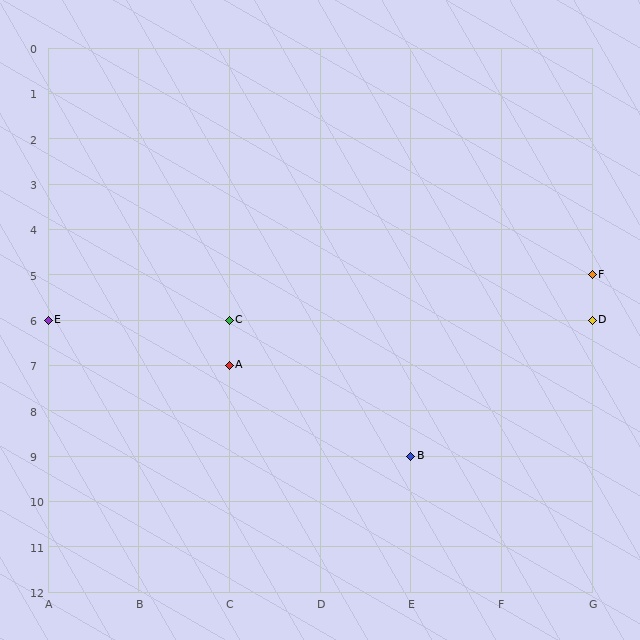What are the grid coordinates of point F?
Point F is at grid coordinates (G, 5).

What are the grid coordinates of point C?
Point C is at grid coordinates (C, 6).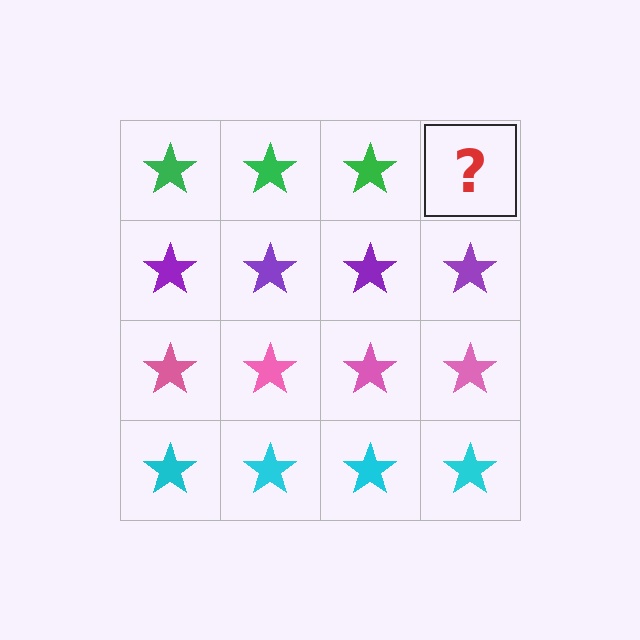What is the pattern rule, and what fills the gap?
The rule is that each row has a consistent color. The gap should be filled with a green star.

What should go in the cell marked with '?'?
The missing cell should contain a green star.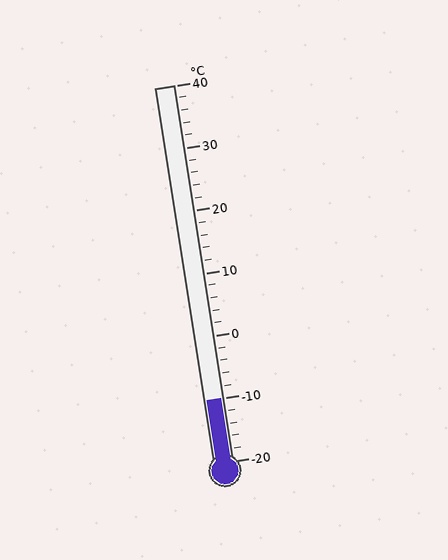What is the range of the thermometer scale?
The thermometer scale ranges from -20°C to 40°C.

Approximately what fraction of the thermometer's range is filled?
The thermometer is filled to approximately 15% of its range.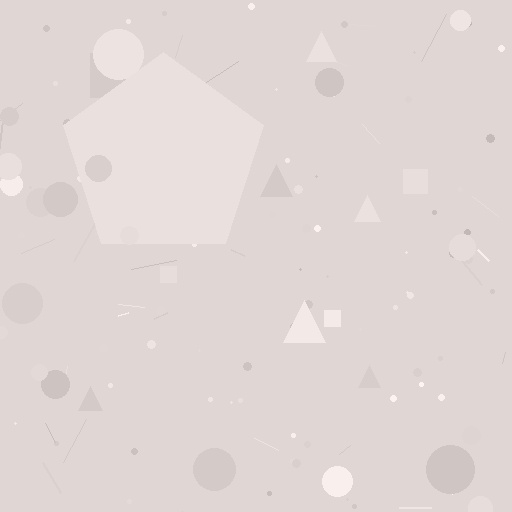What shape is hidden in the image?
A pentagon is hidden in the image.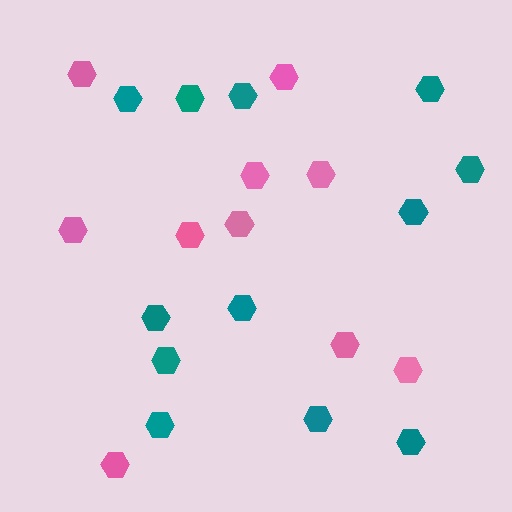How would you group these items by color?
There are 2 groups: one group of teal hexagons (12) and one group of pink hexagons (10).